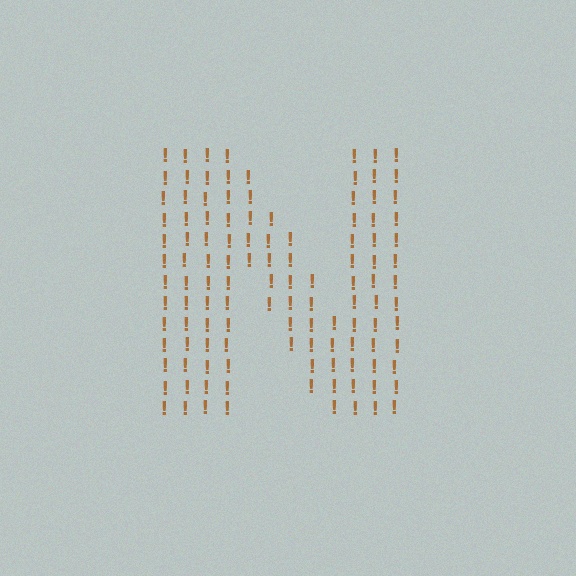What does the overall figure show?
The overall figure shows the letter N.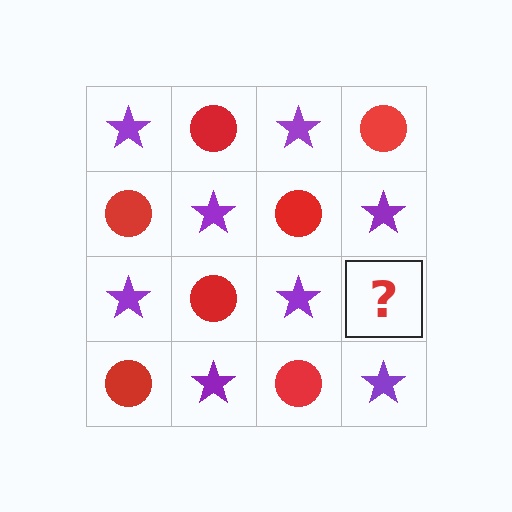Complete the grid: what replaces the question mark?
The question mark should be replaced with a red circle.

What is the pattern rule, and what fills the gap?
The rule is that it alternates purple star and red circle in a checkerboard pattern. The gap should be filled with a red circle.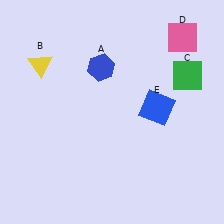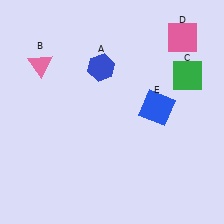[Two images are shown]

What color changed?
The triangle (B) changed from yellow in Image 1 to pink in Image 2.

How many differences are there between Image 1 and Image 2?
There is 1 difference between the two images.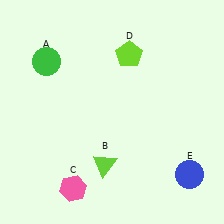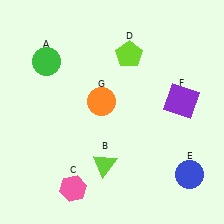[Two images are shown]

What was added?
A purple square (F), an orange circle (G) were added in Image 2.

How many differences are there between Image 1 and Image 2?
There are 2 differences between the two images.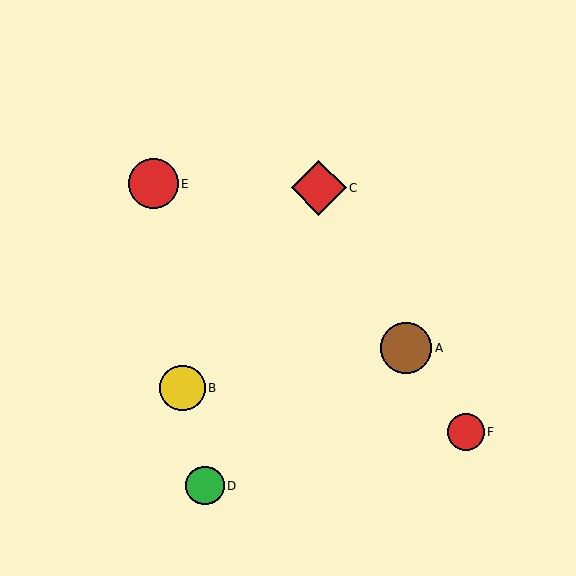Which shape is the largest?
The red diamond (labeled C) is the largest.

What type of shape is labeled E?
Shape E is a red circle.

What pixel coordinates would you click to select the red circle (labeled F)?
Click at (466, 432) to select the red circle F.